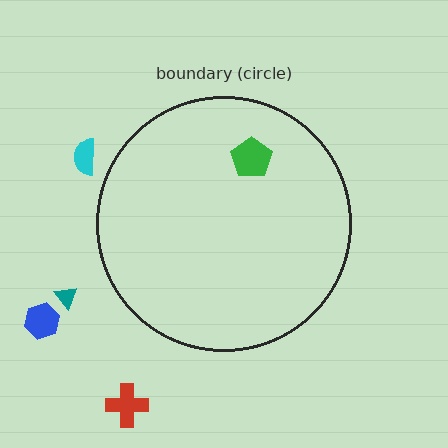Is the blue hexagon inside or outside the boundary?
Outside.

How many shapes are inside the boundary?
1 inside, 4 outside.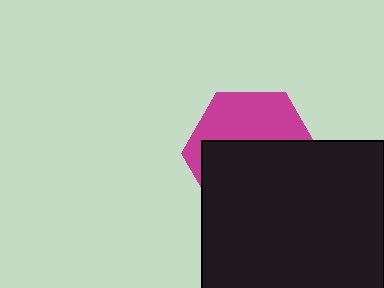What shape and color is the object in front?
The object in front is a black square.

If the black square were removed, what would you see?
You would see the complete magenta hexagon.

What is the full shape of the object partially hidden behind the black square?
The partially hidden object is a magenta hexagon.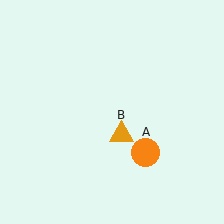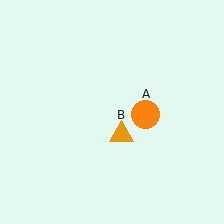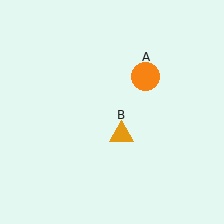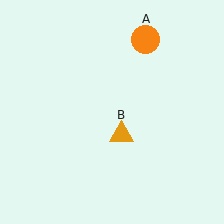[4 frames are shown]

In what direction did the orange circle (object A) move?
The orange circle (object A) moved up.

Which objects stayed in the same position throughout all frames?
Orange triangle (object B) remained stationary.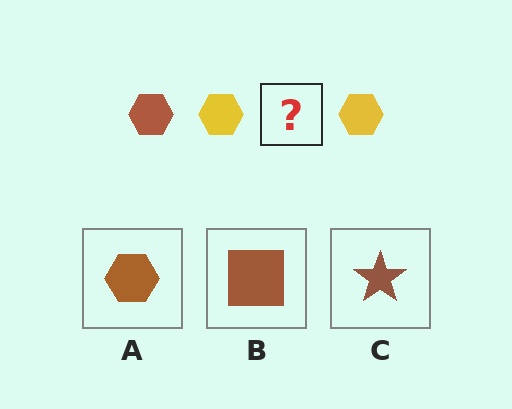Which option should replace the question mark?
Option A.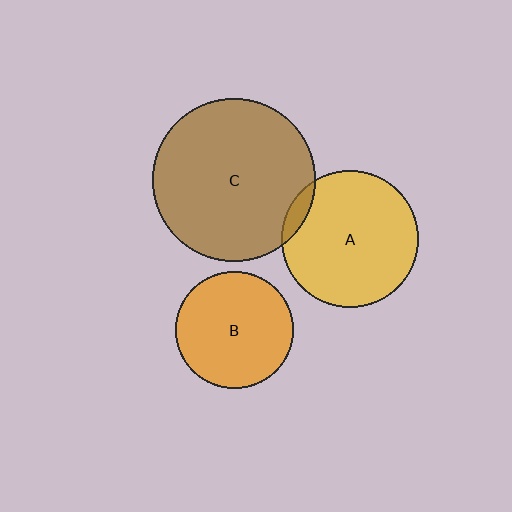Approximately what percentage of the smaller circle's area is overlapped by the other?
Approximately 5%.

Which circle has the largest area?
Circle C (brown).